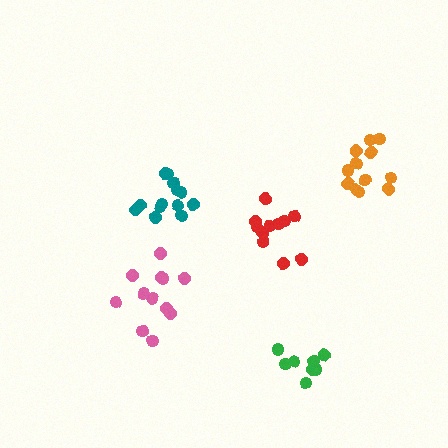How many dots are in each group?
Group 1: 11 dots, Group 2: 8 dots, Group 3: 12 dots, Group 4: 13 dots, Group 5: 12 dots (56 total).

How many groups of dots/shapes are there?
There are 5 groups.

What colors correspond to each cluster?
The clusters are colored: red, green, orange, teal, pink.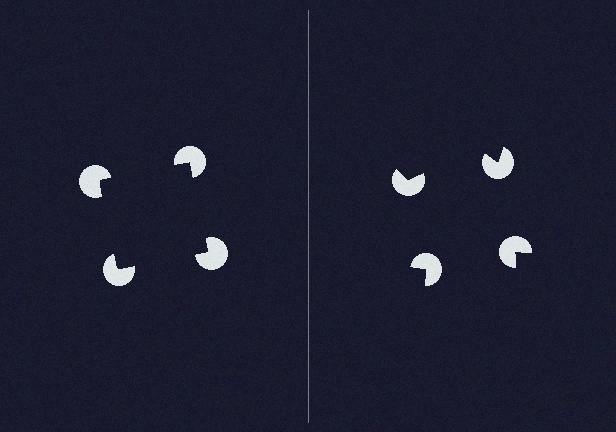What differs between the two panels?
The pac-man discs are positioned identically on both sides; only the wedge orientations differ. On the left they align to a square; on the right they are misaligned.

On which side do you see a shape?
An illusory square appears on the left side. On the right side the wedge cuts are rotated, so no coherent shape forms.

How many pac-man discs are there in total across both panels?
8 — 4 on each side.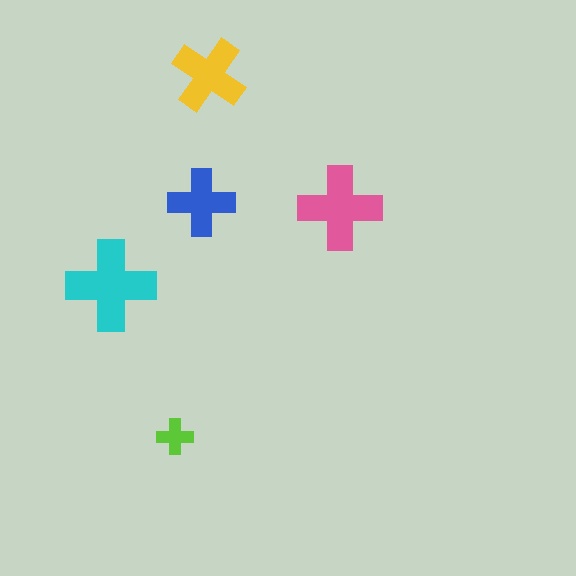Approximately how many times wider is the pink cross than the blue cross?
About 1.5 times wider.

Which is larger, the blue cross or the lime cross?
The blue one.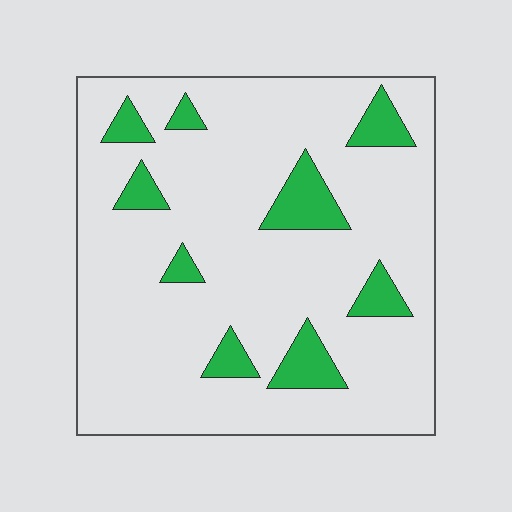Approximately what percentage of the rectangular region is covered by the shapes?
Approximately 15%.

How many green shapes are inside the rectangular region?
9.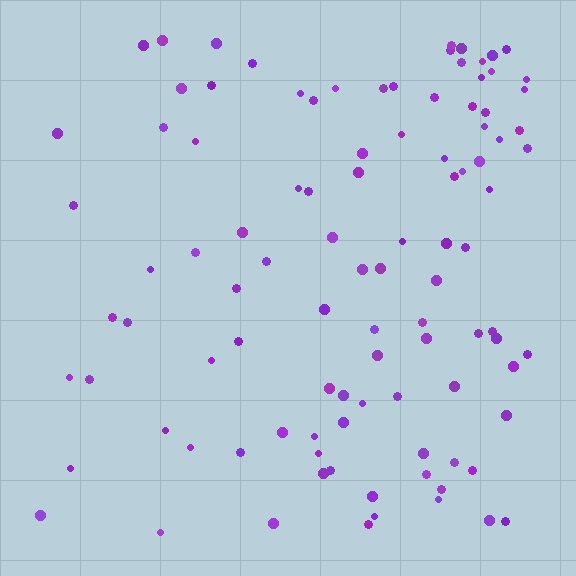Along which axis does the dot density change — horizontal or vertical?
Horizontal.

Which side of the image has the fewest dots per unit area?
The left.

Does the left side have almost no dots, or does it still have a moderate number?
Still a moderate number, just noticeably fewer than the right.